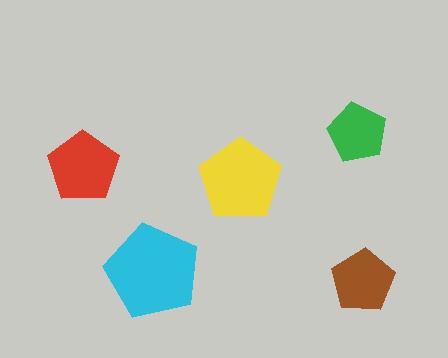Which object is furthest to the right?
The brown pentagon is rightmost.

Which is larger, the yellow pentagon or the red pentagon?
The yellow one.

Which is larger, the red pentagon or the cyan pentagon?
The cyan one.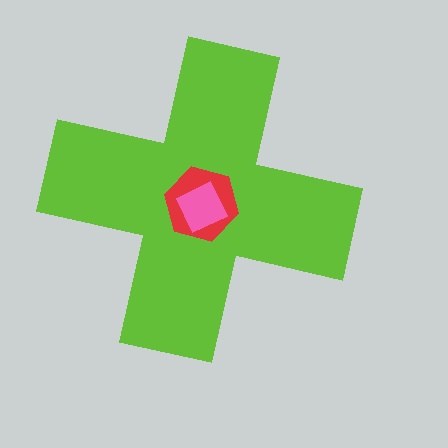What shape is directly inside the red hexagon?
The pink square.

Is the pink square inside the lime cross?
Yes.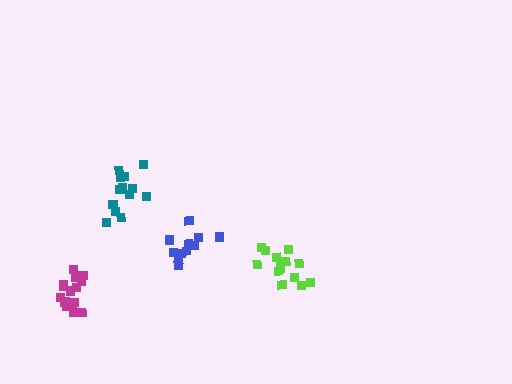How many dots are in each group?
Group 1: 13 dots, Group 2: 14 dots, Group 3: 11 dots, Group 4: 14 dots (52 total).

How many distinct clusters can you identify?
There are 4 distinct clusters.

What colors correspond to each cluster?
The clusters are colored: teal, lime, blue, magenta.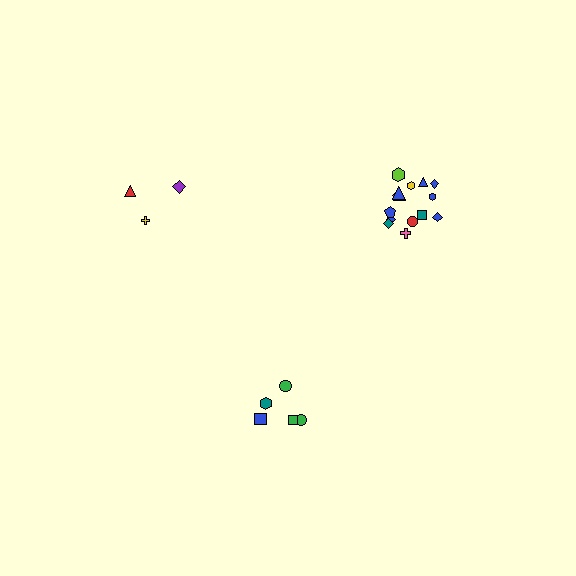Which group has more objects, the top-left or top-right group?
The top-right group.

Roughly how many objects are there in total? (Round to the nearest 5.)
Roughly 25 objects in total.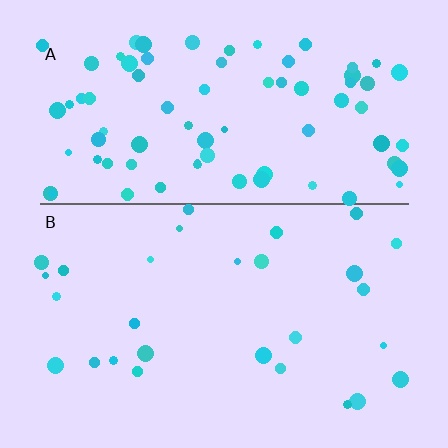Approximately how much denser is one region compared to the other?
Approximately 2.8× — region A over region B.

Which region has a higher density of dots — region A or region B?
A (the top).